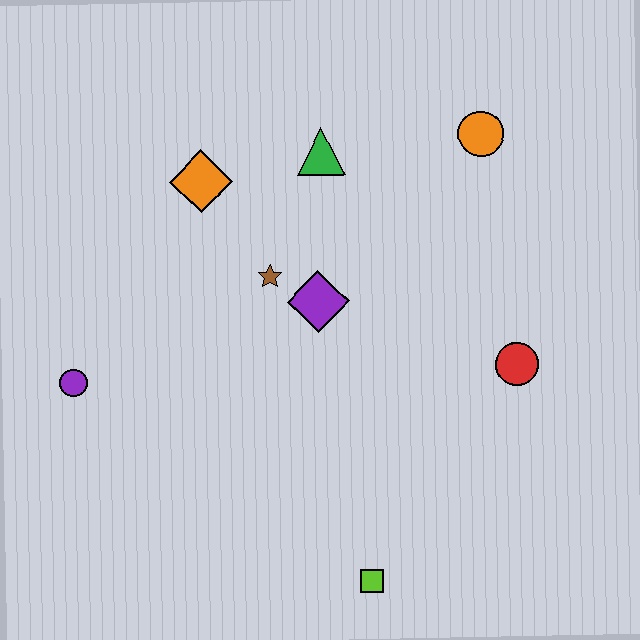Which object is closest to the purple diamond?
The brown star is closest to the purple diamond.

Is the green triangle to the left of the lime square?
Yes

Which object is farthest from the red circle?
The purple circle is farthest from the red circle.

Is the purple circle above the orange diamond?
No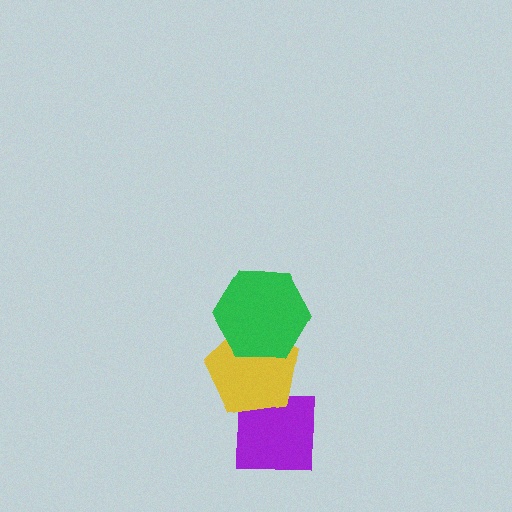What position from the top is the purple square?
The purple square is 3rd from the top.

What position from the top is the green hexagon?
The green hexagon is 1st from the top.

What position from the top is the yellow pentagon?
The yellow pentagon is 2nd from the top.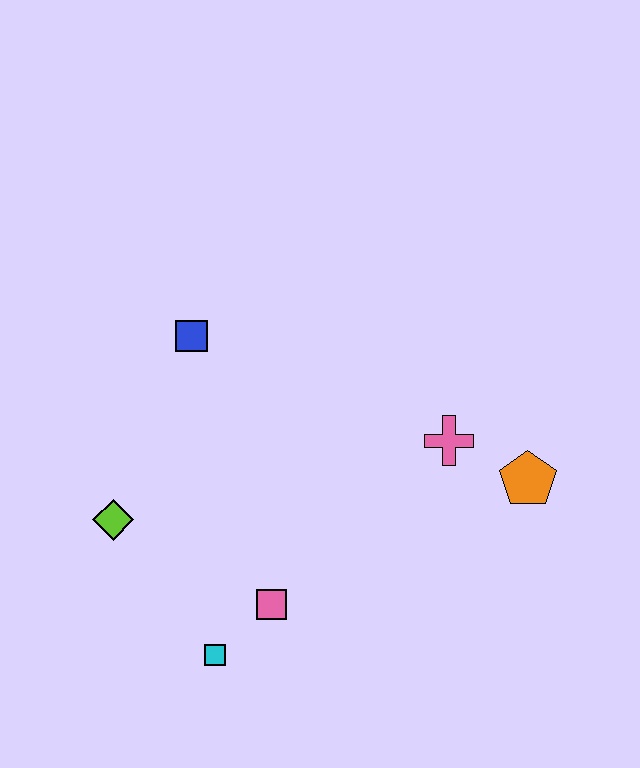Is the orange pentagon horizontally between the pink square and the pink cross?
No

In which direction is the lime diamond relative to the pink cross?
The lime diamond is to the left of the pink cross.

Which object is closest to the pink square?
The cyan square is closest to the pink square.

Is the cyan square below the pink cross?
Yes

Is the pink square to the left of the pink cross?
Yes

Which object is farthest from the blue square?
The orange pentagon is farthest from the blue square.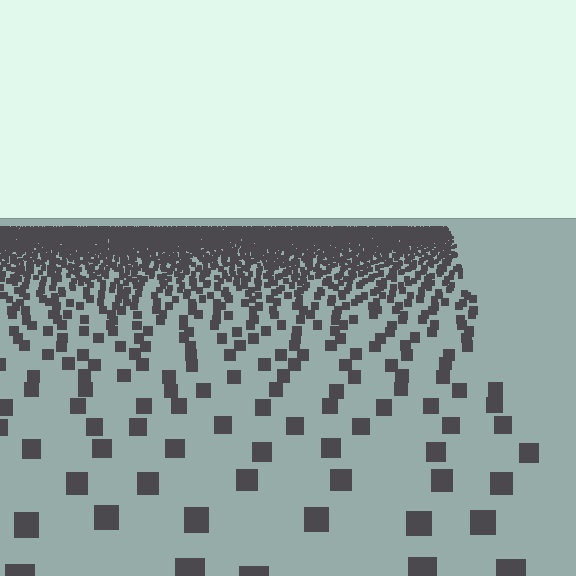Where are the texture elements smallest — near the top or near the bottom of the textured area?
Near the top.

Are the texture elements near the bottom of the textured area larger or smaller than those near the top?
Larger. Near the bottom, elements are closer to the viewer and appear at a bigger on-screen size.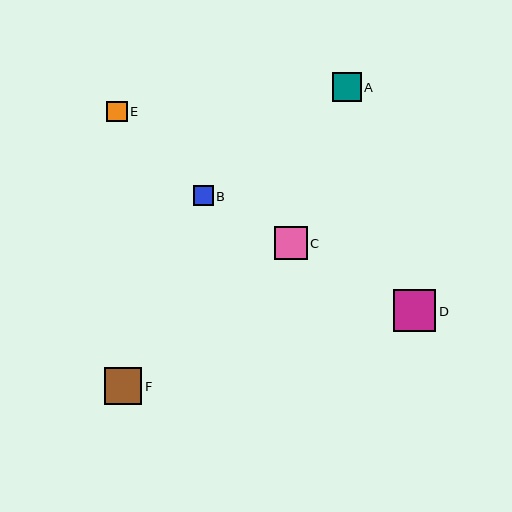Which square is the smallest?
Square B is the smallest with a size of approximately 20 pixels.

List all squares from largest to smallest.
From largest to smallest: D, F, C, A, E, B.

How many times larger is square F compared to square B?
Square F is approximately 1.9 times the size of square B.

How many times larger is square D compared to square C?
Square D is approximately 1.3 times the size of square C.